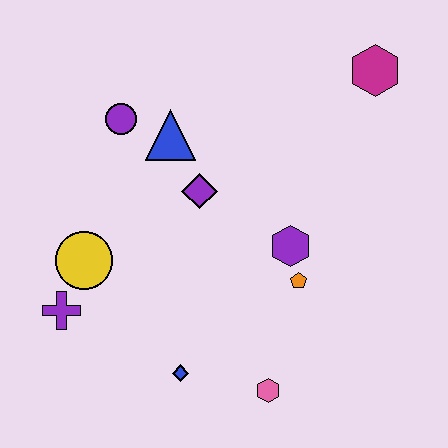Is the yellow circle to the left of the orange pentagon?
Yes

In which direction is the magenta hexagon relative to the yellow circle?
The magenta hexagon is to the right of the yellow circle.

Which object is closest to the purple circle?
The blue triangle is closest to the purple circle.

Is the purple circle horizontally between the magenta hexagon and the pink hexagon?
No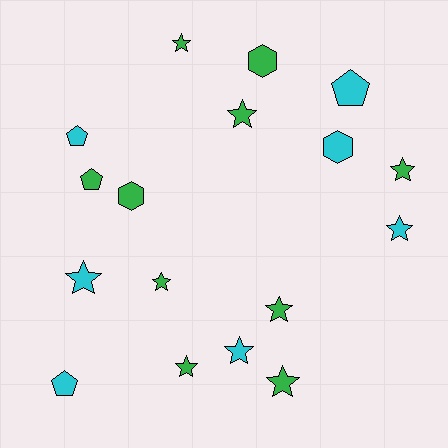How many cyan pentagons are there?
There are 3 cyan pentagons.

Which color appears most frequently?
Green, with 10 objects.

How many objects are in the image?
There are 17 objects.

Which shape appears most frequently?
Star, with 10 objects.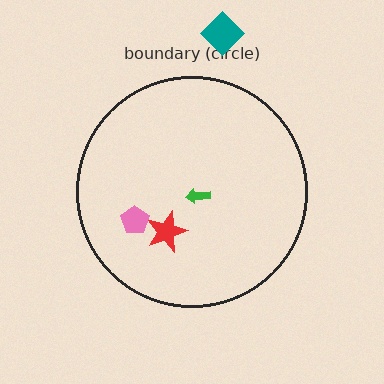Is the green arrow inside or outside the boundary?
Inside.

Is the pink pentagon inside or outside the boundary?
Inside.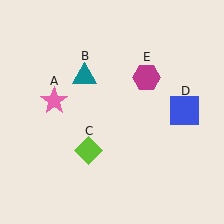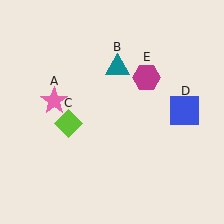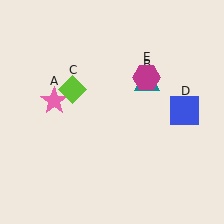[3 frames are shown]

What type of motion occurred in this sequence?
The teal triangle (object B), lime diamond (object C) rotated clockwise around the center of the scene.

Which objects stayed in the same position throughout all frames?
Pink star (object A) and blue square (object D) and magenta hexagon (object E) remained stationary.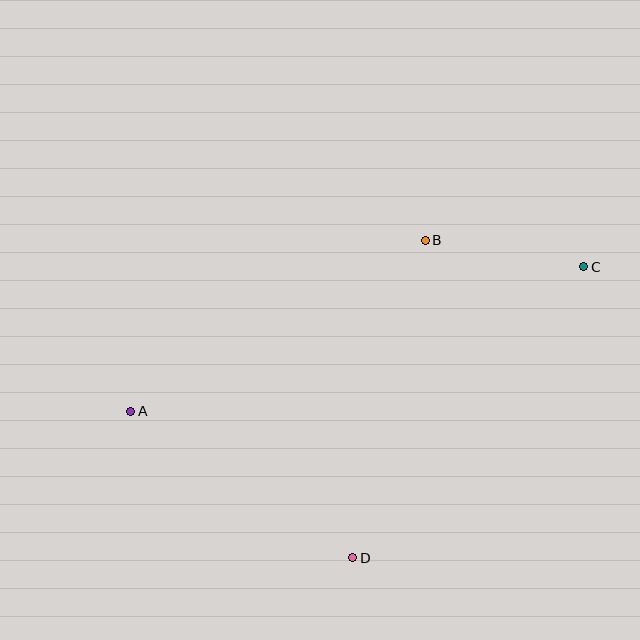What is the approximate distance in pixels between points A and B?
The distance between A and B is approximately 341 pixels.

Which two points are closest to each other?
Points B and C are closest to each other.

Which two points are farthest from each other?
Points A and C are farthest from each other.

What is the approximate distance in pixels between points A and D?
The distance between A and D is approximately 266 pixels.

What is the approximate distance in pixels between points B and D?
The distance between B and D is approximately 326 pixels.